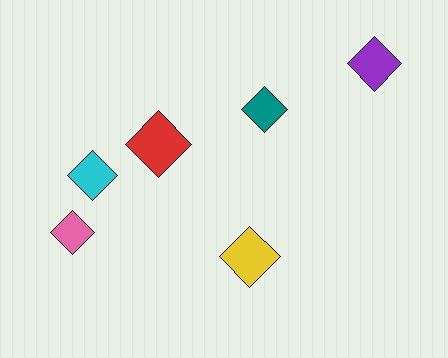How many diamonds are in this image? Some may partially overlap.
There are 6 diamonds.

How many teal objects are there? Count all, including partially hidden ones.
There is 1 teal object.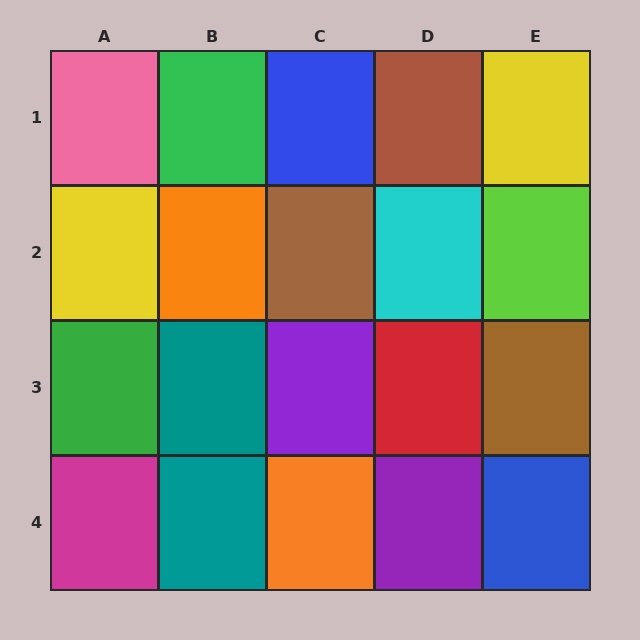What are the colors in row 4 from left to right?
Magenta, teal, orange, purple, blue.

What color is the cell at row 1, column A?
Pink.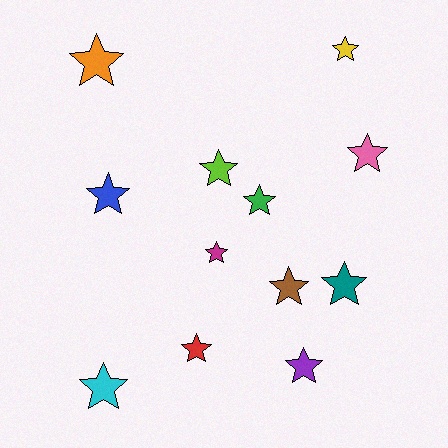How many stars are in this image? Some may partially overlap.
There are 12 stars.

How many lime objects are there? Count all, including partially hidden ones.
There is 1 lime object.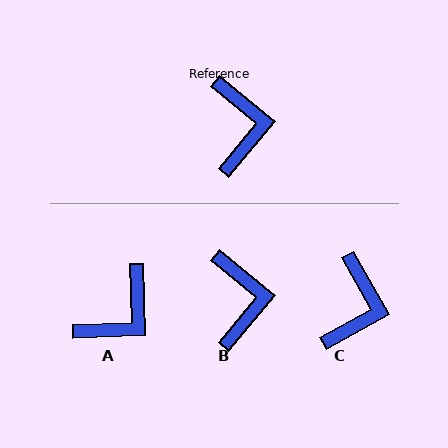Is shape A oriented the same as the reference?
No, it is off by about 48 degrees.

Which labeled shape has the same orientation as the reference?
B.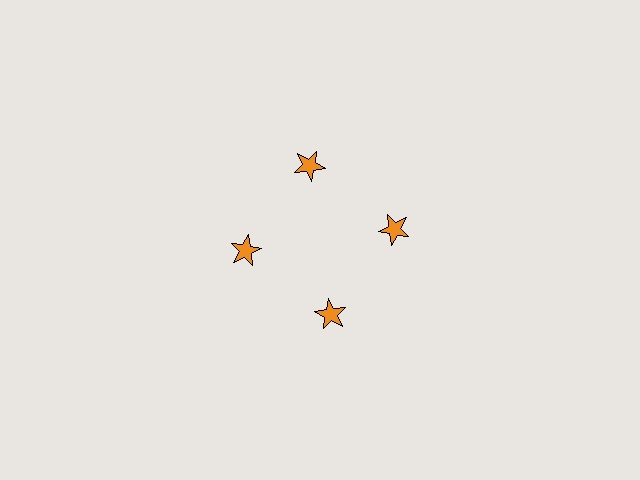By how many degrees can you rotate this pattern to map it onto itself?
The pattern maps onto itself every 90 degrees of rotation.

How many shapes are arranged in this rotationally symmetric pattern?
There are 4 shapes, arranged in 4 groups of 1.